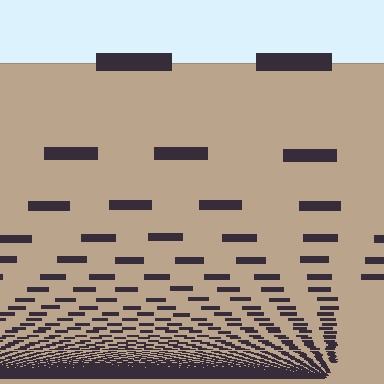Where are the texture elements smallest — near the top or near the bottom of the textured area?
Near the bottom.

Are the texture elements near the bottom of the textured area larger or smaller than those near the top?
Smaller. The gradient is inverted — elements near the bottom are smaller and denser.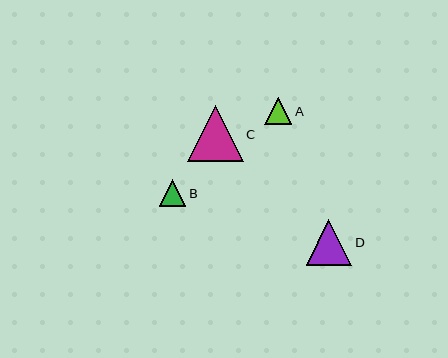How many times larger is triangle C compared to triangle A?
Triangle C is approximately 2.0 times the size of triangle A.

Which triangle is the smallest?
Triangle B is the smallest with a size of approximately 27 pixels.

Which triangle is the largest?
Triangle C is the largest with a size of approximately 56 pixels.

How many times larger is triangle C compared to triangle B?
Triangle C is approximately 2.1 times the size of triangle B.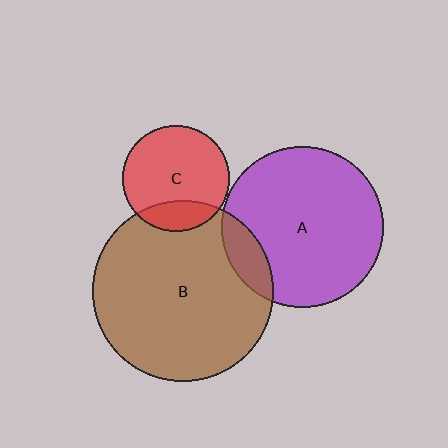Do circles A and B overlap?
Yes.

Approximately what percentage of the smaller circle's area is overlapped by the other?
Approximately 10%.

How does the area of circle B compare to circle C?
Approximately 2.9 times.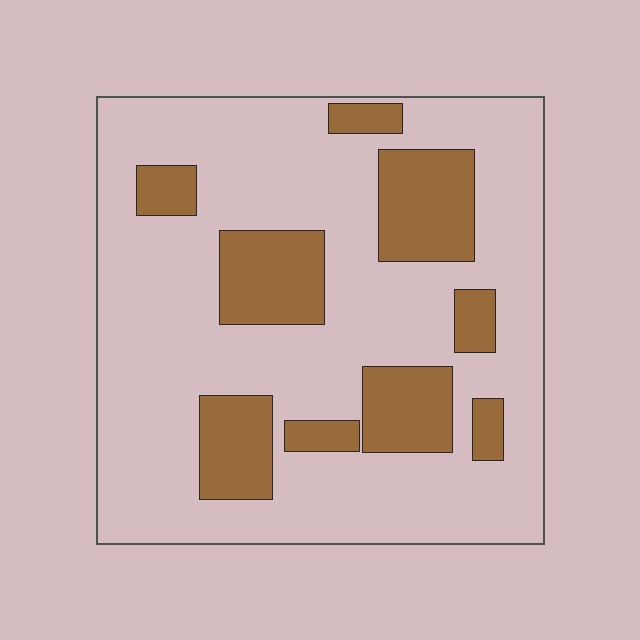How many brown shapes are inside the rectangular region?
9.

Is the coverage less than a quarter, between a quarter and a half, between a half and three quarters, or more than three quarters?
Less than a quarter.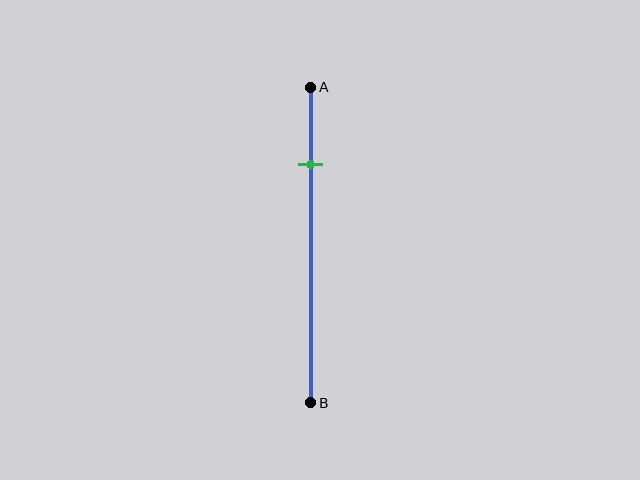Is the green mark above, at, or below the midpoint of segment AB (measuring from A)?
The green mark is above the midpoint of segment AB.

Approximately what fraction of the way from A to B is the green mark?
The green mark is approximately 25% of the way from A to B.